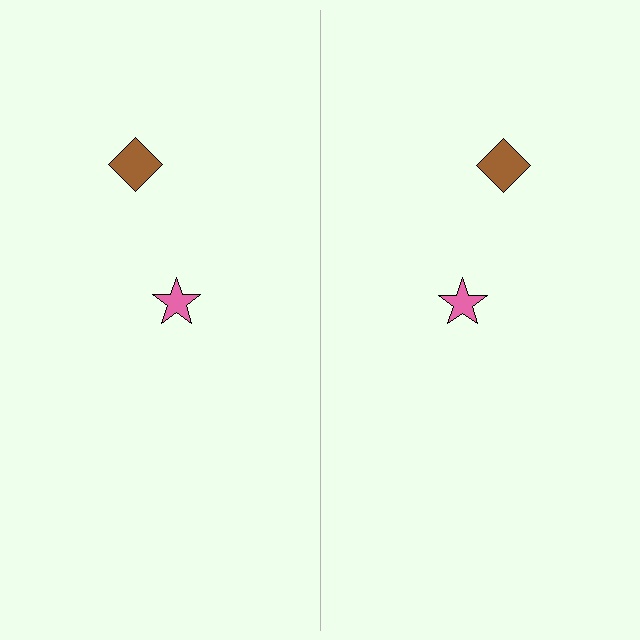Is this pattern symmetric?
Yes, this pattern has bilateral (reflection) symmetry.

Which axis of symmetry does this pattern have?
The pattern has a vertical axis of symmetry running through the center of the image.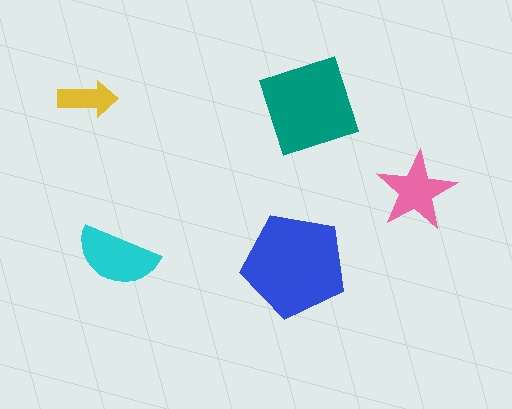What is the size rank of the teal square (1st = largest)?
2nd.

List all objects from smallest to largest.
The yellow arrow, the pink star, the cyan semicircle, the teal square, the blue pentagon.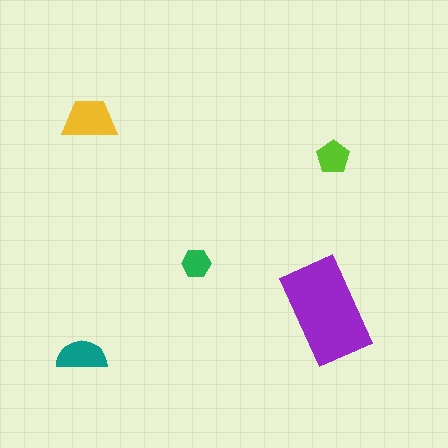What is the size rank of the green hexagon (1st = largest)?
5th.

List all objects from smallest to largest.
The green hexagon, the lime pentagon, the teal semicircle, the yellow trapezoid, the purple rectangle.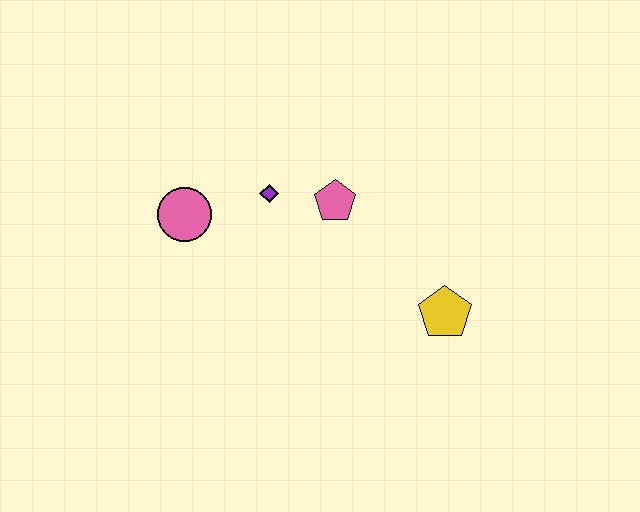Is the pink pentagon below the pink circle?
No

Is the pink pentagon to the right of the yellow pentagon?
No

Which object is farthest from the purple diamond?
The yellow pentagon is farthest from the purple diamond.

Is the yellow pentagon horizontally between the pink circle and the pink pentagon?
No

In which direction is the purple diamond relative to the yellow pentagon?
The purple diamond is to the left of the yellow pentagon.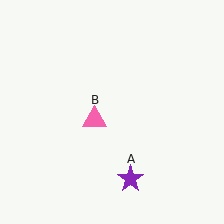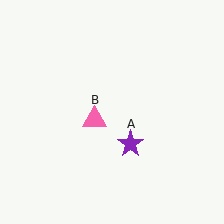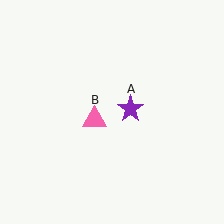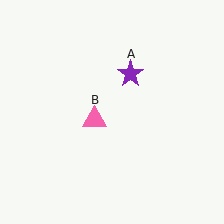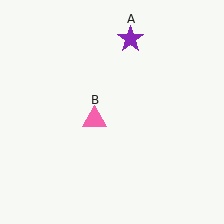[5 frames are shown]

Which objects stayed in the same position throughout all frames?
Pink triangle (object B) remained stationary.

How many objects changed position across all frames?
1 object changed position: purple star (object A).